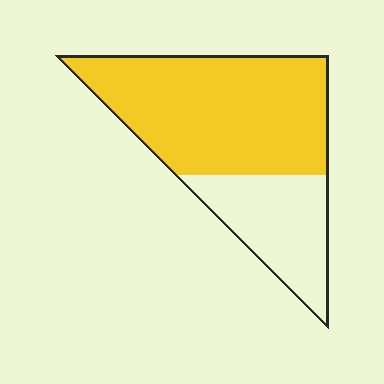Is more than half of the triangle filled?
Yes.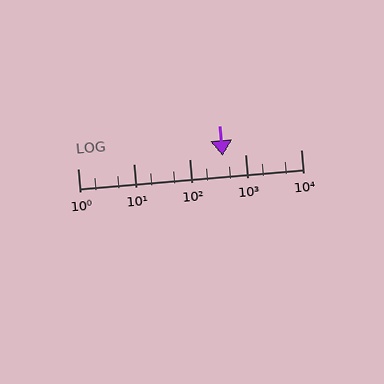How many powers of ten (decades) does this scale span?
The scale spans 4 decades, from 1 to 10000.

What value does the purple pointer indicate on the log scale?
The pointer indicates approximately 400.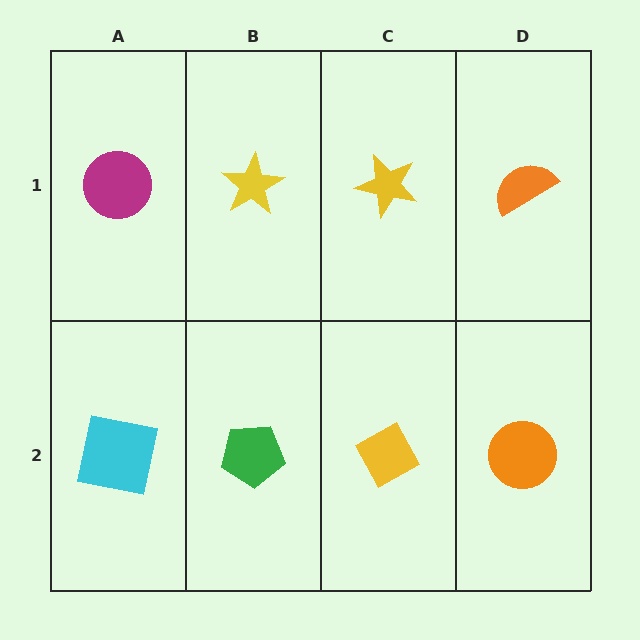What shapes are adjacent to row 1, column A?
A cyan square (row 2, column A), a yellow star (row 1, column B).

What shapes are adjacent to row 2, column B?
A yellow star (row 1, column B), a cyan square (row 2, column A), a yellow diamond (row 2, column C).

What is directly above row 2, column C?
A yellow star.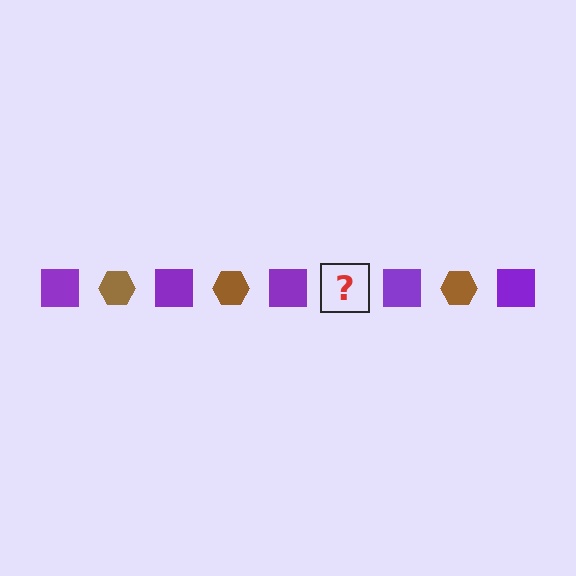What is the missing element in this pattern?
The missing element is a brown hexagon.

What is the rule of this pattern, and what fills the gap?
The rule is that the pattern alternates between purple square and brown hexagon. The gap should be filled with a brown hexagon.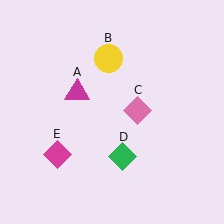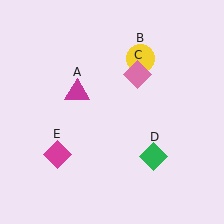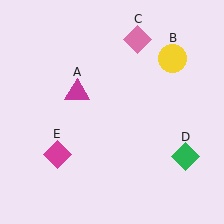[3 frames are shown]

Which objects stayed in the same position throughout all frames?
Magenta triangle (object A) and magenta diamond (object E) remained stationary.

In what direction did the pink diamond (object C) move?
The pink diamond (object C) moved up.